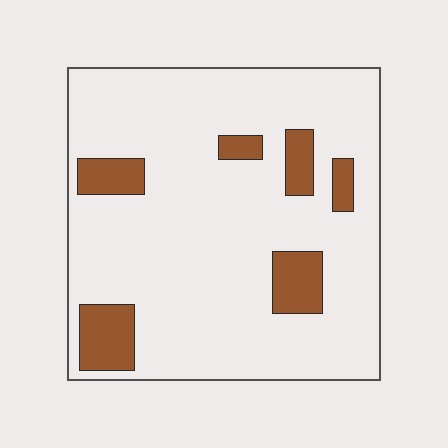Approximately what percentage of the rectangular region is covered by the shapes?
Approximately 15%.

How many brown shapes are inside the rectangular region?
6.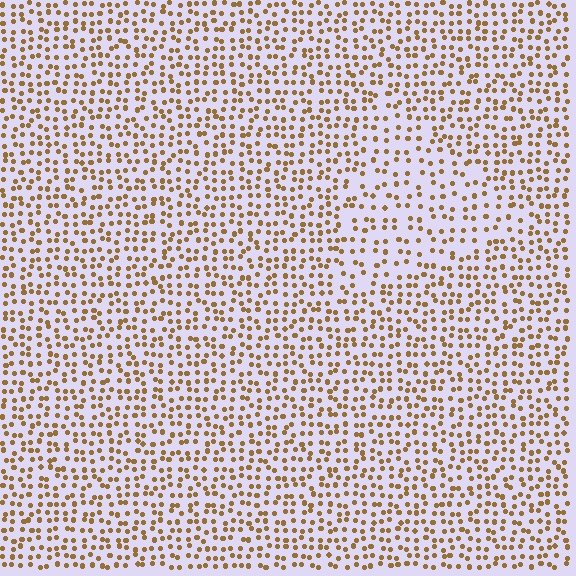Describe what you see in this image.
The image contains small brown elements arranged at two different densities. A triangle-shaped region is visible where the elements are less densely packed than the surrounding area.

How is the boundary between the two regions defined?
The boundary is defined by a change in element density (approximately 1.6x ratio). All elements are the same color, size, and shape.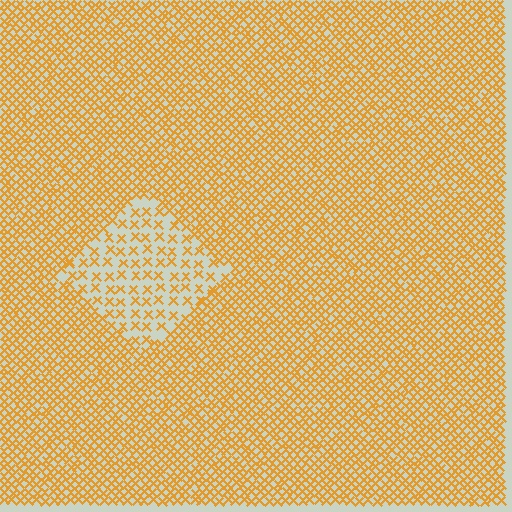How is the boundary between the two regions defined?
The boundary is defined by a change in element density (approximately 2.4x ratio). All elements are the same color, size, and shape.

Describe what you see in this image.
The image contains small orange elements arranged at two different densities. A diamond-shaped region is visible where the elements are less densely packed than the surrounding area.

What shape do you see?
I see a diamond.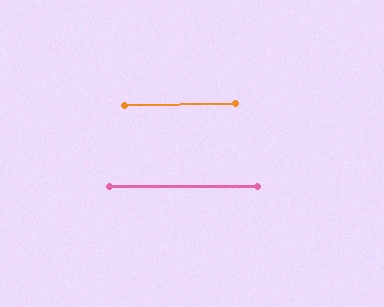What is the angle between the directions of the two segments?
Approximately 1 degree.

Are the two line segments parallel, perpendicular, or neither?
Parallel — their directions differ by only 1.1°.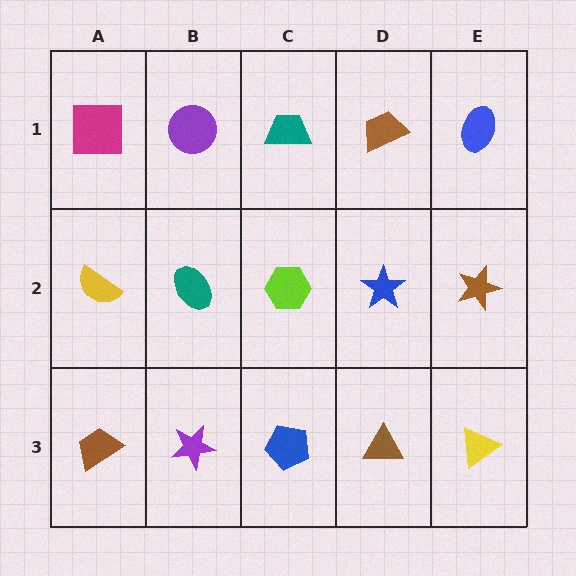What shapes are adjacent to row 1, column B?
A teal ellipse (row 2, column B), a magenta square (row 1, column A), a teal trapezoid (row 1, column C).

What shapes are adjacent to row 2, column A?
A magenta square (row 1, column A), a brown trapezoid (row 3, column A), a teal ellipse (row 2, column B).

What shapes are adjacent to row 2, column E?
A blue ellipse (row 1, column E), a yellow triangle (row 3, column E), a blue star (row 2, column D).